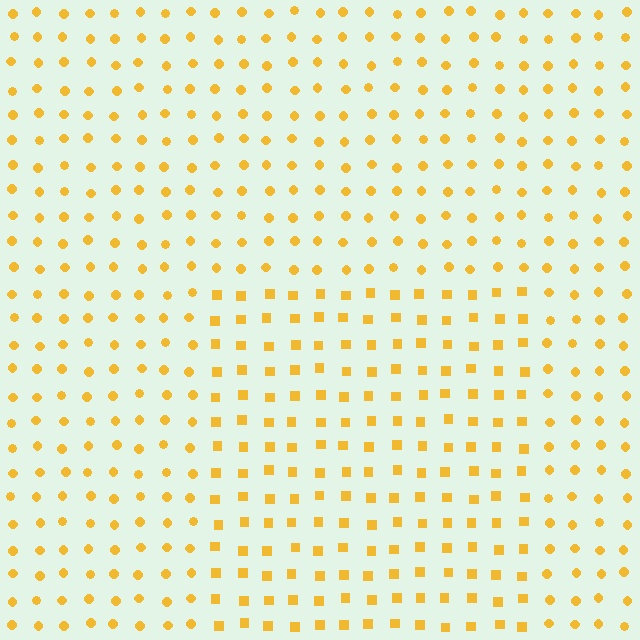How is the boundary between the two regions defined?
The boundary is defined by a change in element shape: squares inside vs. circles outside. All elements share the same color and spacing.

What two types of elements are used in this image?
The image uses squares inside the rectangle region and circles outside it.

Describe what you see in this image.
The image is filled with small yellow elements arranged in a uniform grid. A rectangle-shaped region contains squares, while the surrounding area contains circles. The boundary is defined purely by the change in element shape.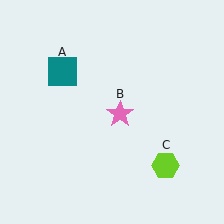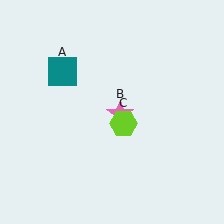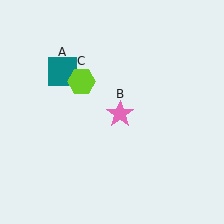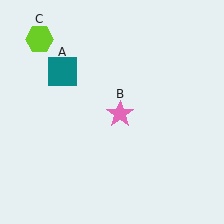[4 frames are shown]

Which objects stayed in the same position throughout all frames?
Teal square (object A) and pink star (object B) remained stationary.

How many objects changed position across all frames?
1 object changed position: lime hexagon (object C).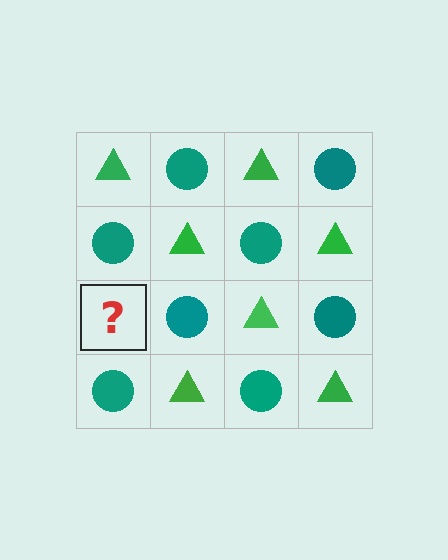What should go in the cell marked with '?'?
The missing cell should contain a green triangle.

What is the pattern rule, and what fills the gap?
The rule is that it alternates green triangle and teal circle in a checkerboard pattern. The gap should be filled with a green triangle.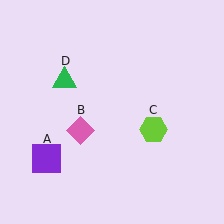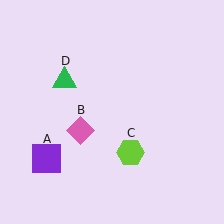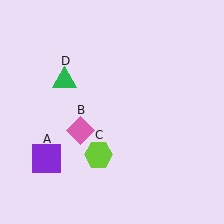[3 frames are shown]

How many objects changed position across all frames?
1 object changed position: lime hexagon (object C).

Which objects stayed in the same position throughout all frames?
Purple square (object A) and pink diamond (object B) and green triangle (object D) remained stationary.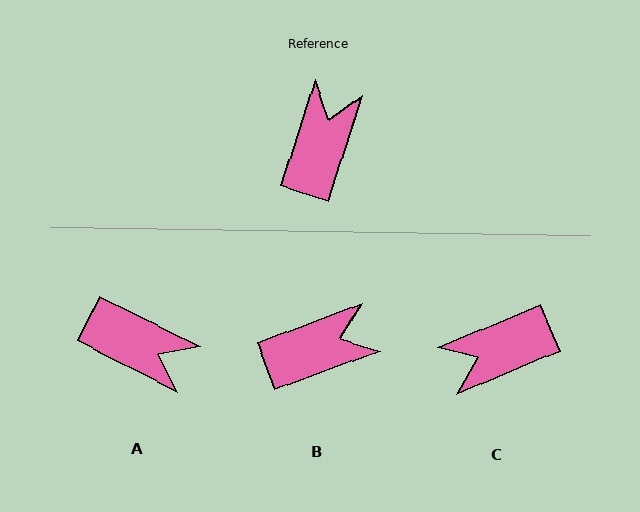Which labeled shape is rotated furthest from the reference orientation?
C, about 131 degrees away.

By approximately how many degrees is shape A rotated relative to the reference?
Approximately 99 degrees clockwise.